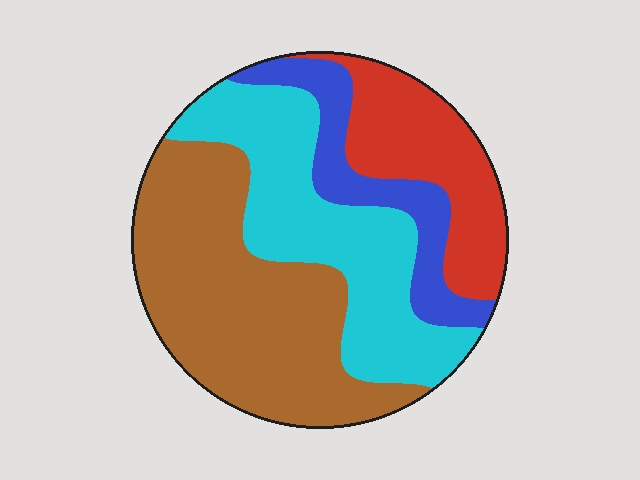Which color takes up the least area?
Blue, at roughly 15%.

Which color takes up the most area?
Brown, at roughly 40%.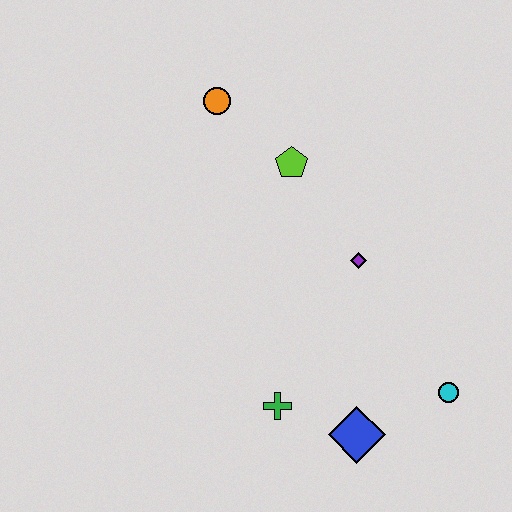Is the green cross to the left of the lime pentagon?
Yes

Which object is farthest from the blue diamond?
The orange circle is farthest from the blue diamond.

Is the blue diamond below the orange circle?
Yes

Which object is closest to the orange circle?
The lime pentagon is closest to the orange circle.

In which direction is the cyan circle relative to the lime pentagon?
The cyan circle is below the lime pentagon.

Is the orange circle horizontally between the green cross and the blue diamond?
No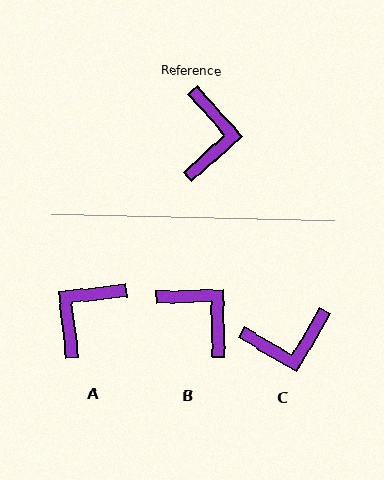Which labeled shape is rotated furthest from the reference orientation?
A, about 145 degrees away.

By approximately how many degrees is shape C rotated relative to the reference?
Approximately 72 degrees clockwise.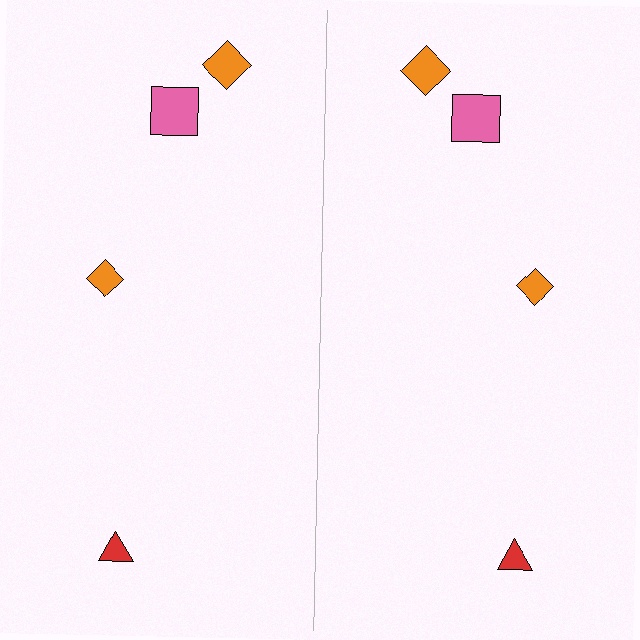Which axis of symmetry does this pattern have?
The pattern has a vertical axis of symmetry running through the center of the image.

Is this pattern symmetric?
Yes, this pattern has bilateral (reflection) symmetry.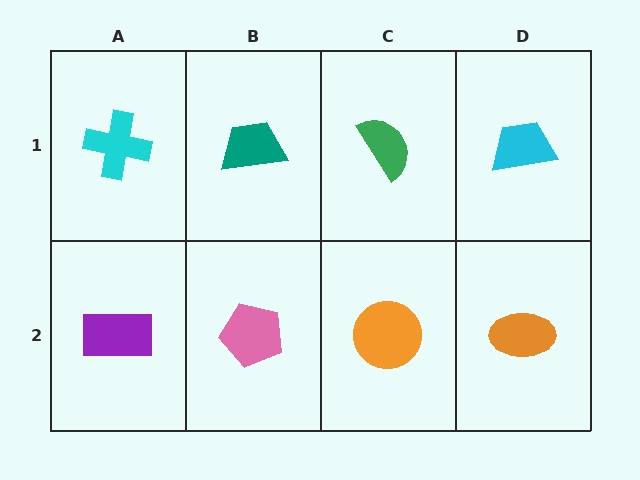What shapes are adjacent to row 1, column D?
An orange ellipse (row 2, column D), a green semicircle (row 1, column C).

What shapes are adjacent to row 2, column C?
A green semicircle (row 1, column C), a pink pentagon (row 2, column B), an orange ellipse (row 2, column D).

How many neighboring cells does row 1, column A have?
2.